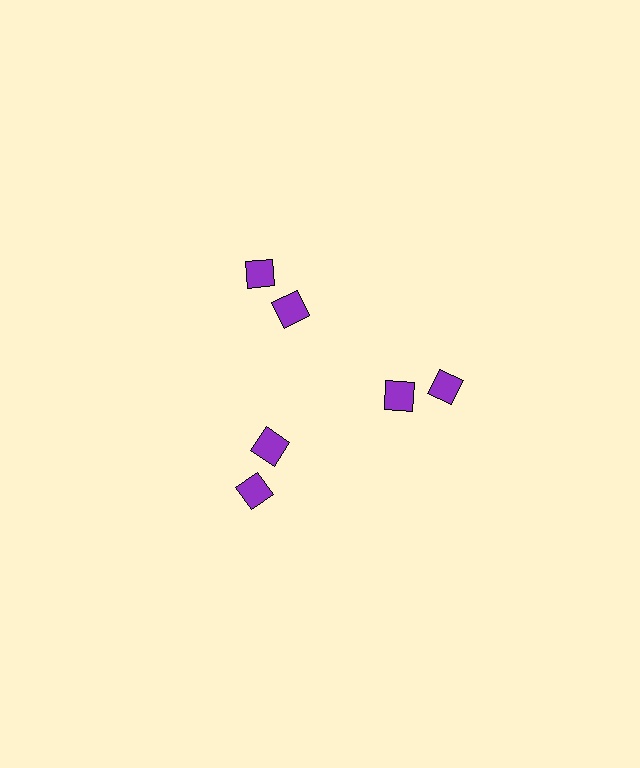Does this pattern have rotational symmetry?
Yes, this pattern has 3-fold rotational symmetry. It looks the same after rotating 120 degrees around the center.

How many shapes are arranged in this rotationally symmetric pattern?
There are 6 shapes, arranged in 3 groups of 2.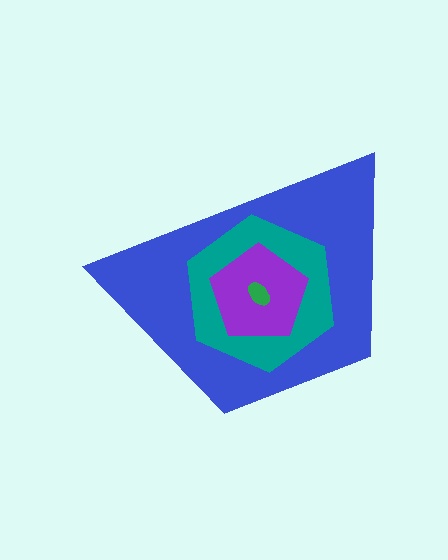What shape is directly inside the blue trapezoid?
The teal hexagon.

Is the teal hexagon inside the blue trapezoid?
Yes.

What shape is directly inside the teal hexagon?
The purple pentagon.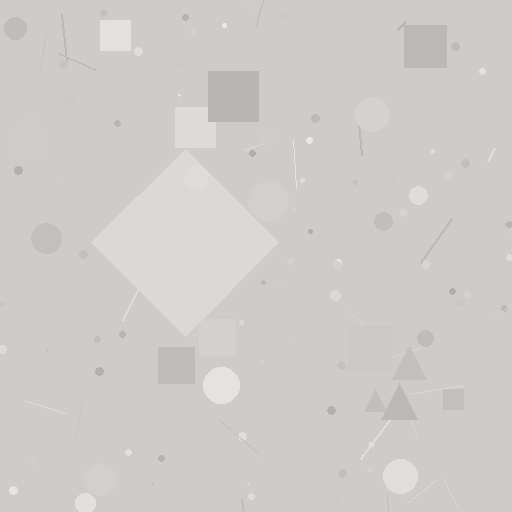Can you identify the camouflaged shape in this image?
The camouflaged shape is a diamond.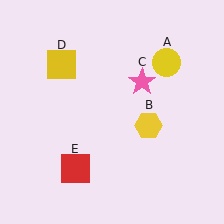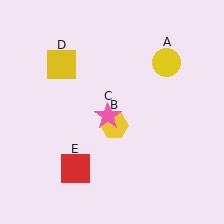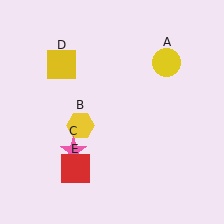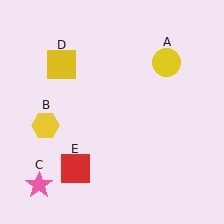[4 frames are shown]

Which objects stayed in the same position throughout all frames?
Yellow circle (object A) and yellow square (object D) and red square (object E) remained stationary.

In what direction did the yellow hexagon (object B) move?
The yellow hexagon (object B) moved left.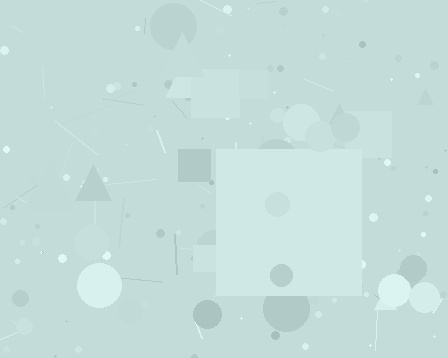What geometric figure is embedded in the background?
A square is embedded in the background.